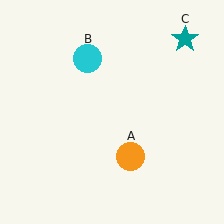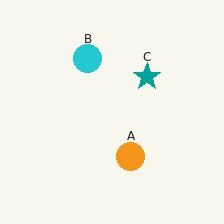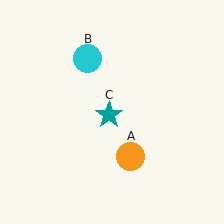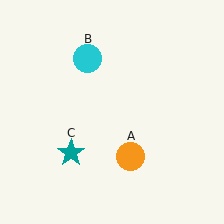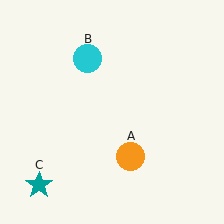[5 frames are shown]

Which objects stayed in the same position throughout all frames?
Orange circle (object A) and cyan circle (object B) remained stationary.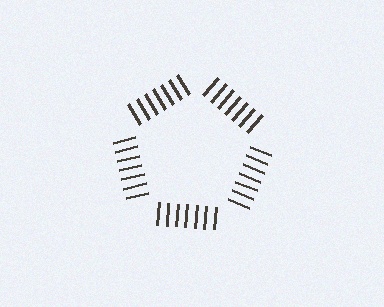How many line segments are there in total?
35 — 7 along each of the 5 edges.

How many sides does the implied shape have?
5 sides — the line-ends trace a pentagon.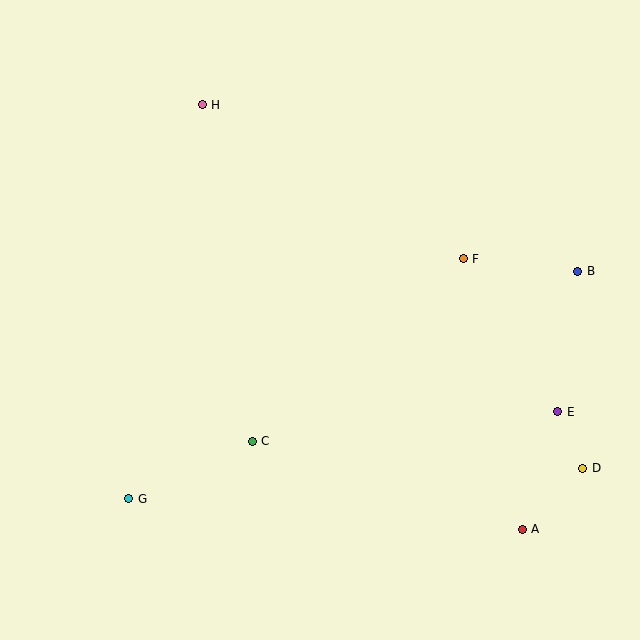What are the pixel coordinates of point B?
Point B is at (578, 271).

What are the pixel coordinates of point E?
Point E is at (558, 412).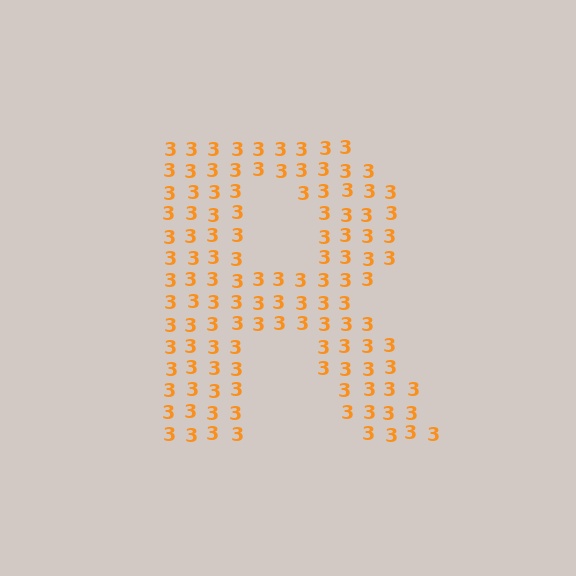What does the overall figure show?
The overall figure shows the letter R.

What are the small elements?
The small elements are digit 3's.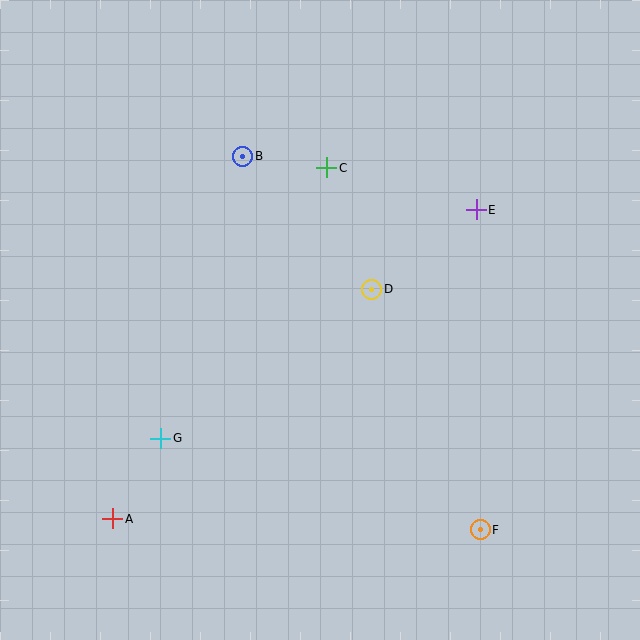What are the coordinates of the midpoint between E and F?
The midpoint between E and F is at (478, 370).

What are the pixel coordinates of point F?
Point F is at (480, 530).